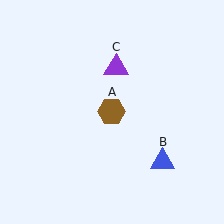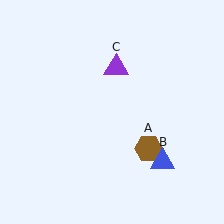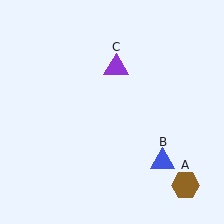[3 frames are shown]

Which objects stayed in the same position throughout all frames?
Blue triangle (object B) and purple triangle (object C) remained stationary.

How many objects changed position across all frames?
1 object changed position: brown hexagon (object A).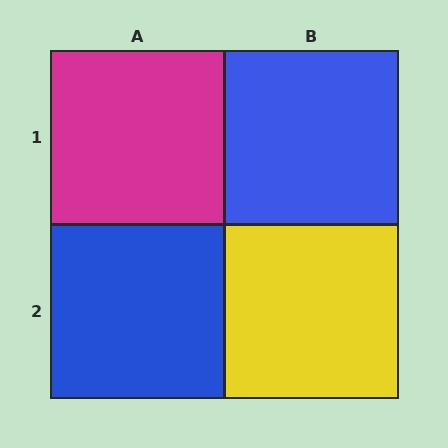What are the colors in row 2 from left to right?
Blue, yellow.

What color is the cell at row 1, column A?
Magenta.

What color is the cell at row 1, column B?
Blue.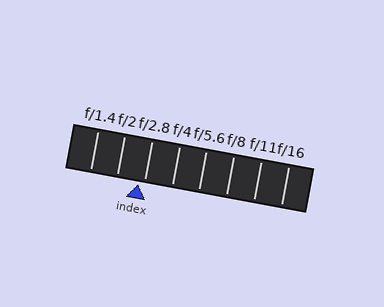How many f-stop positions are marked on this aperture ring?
There are 8 f-stop positions marked.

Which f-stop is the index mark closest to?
The index mark is closest to f/2.8.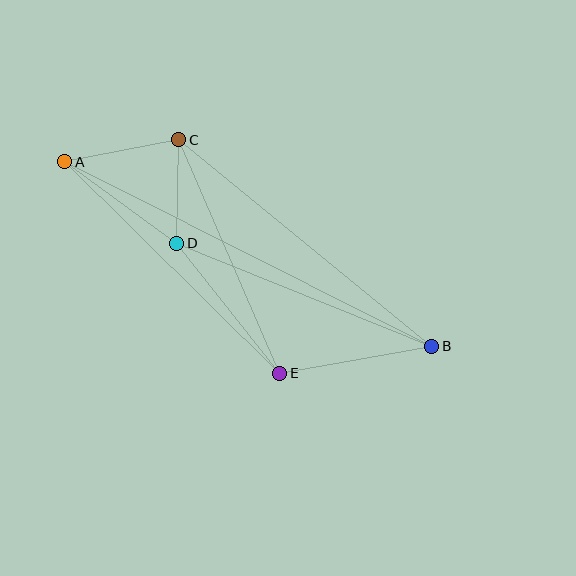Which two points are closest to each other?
Points C and D are closest to each other.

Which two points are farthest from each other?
Points A and B are farthest from each other.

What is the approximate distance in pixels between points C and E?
The distance between C and E is approximately 255 pixels.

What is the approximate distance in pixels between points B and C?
The distance between B and C is approximately 327 pixels.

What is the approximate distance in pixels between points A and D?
The distance between A and D is approximately 138 pixels.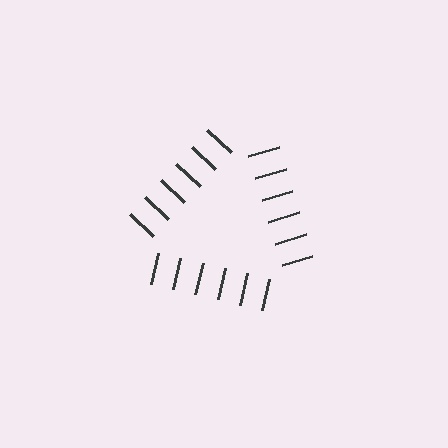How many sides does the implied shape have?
3 sides — the line-ends trace a triangle.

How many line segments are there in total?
18 — 6 along each of the 3 edges.